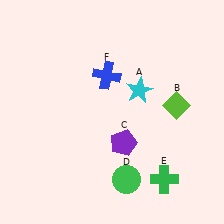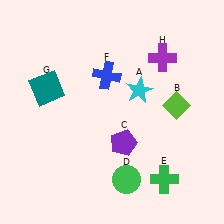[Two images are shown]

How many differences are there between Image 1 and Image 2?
There are 2 differences between the two images.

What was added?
A teal square (G), a purple cross (H) were added in Image 2.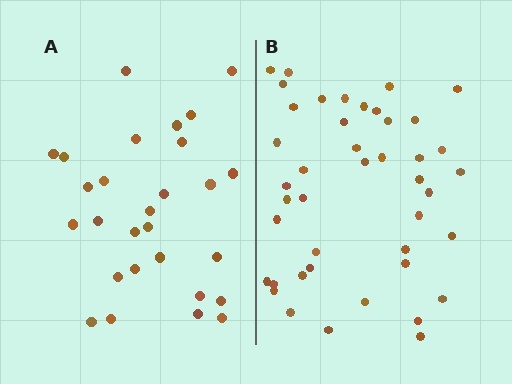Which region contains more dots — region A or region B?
Region B (the right region) has more dots.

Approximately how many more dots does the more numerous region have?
Region B has approximately 15 more dots than region A.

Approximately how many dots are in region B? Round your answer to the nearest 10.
About 40 dots. (The exact count is 43, which rounds to 40.)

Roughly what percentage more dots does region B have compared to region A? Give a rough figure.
About 55% more.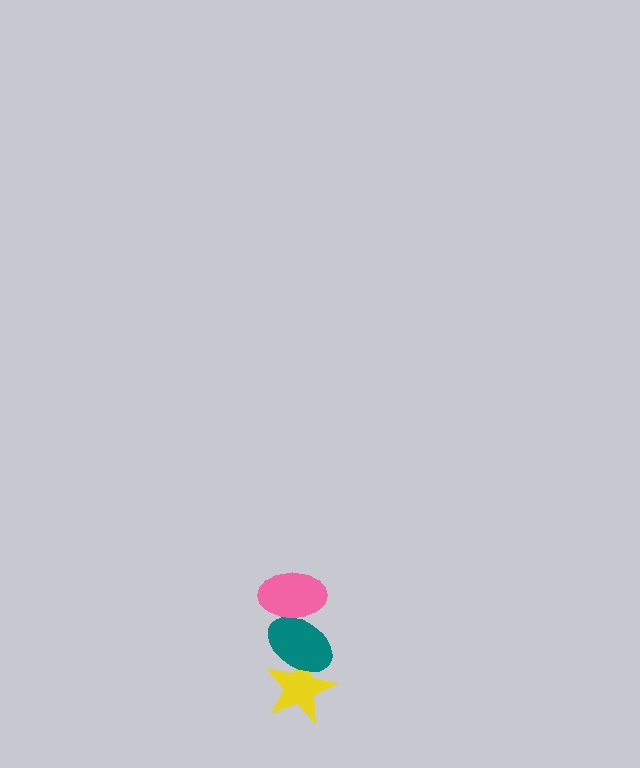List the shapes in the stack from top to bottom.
From top to bottom: the pink ellipse, the teal ellipse, the yellow star.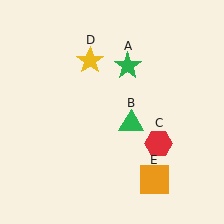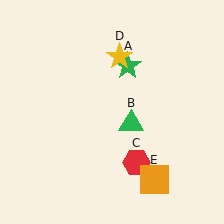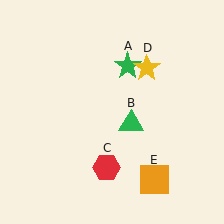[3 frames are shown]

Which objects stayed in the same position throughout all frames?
Green star (object A) and green triangle (object B) and orange square (object E) remained stationary.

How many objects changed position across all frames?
2 objects changed position: red hexagon (object C), yellow star (object D).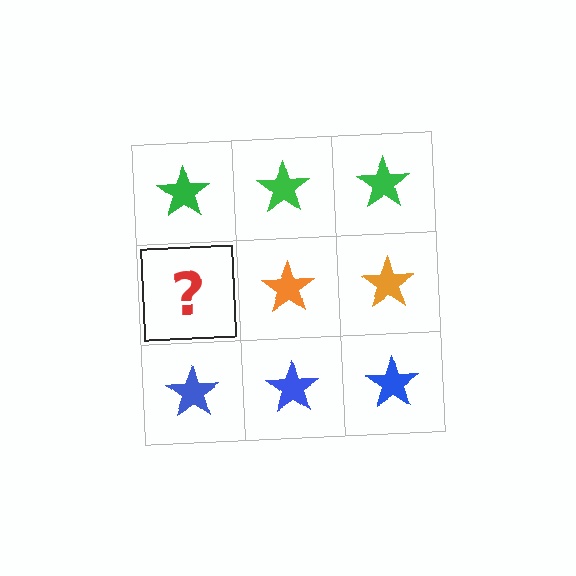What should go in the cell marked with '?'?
The missing cell should contain an orange star.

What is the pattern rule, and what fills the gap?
The rule is that each row has a consistent color. The gap should be filled with an orange star.